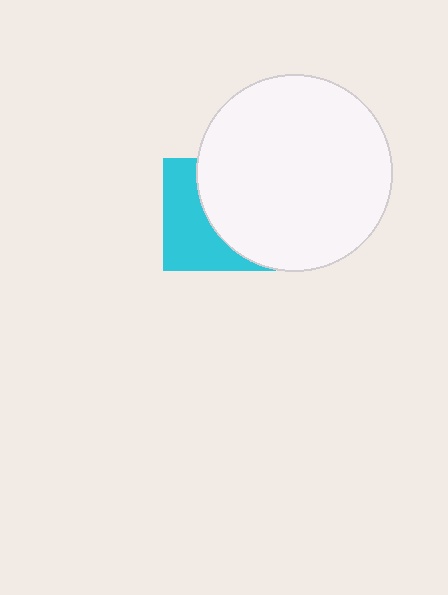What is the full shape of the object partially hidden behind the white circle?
The partially hidden object is a cyan square.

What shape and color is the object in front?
The object in front is a white circle.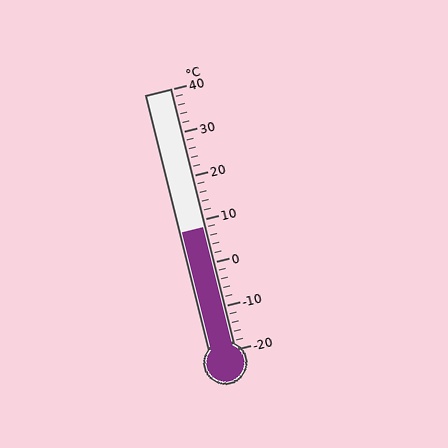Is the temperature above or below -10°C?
The temperature is above -10°C.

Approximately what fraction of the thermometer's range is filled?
The thermometer is filled to approximately 45% of its range.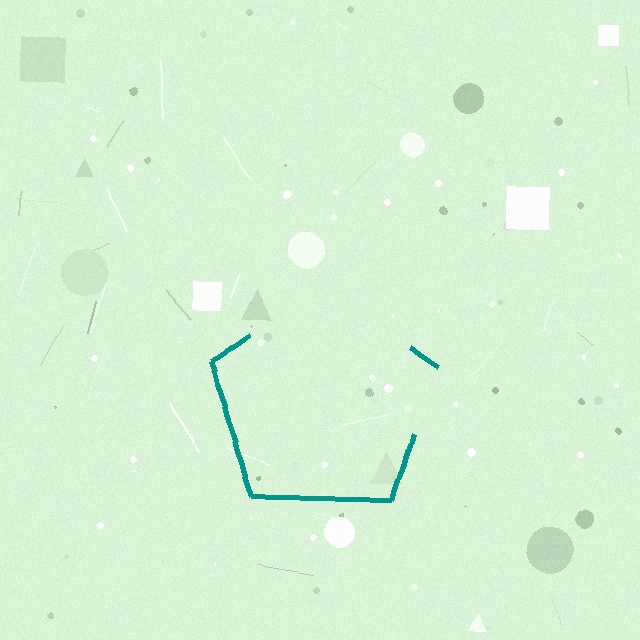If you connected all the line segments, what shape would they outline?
They would outline a pentagon.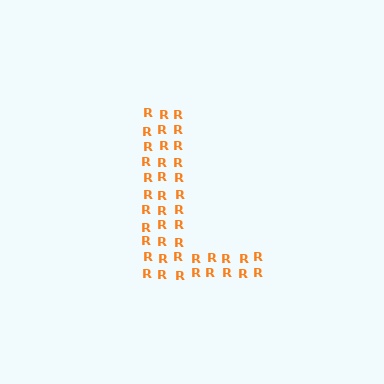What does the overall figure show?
The overall figure shows the letter L.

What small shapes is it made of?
It is made of small letter R's.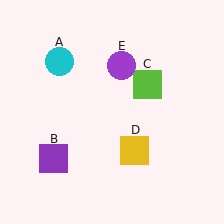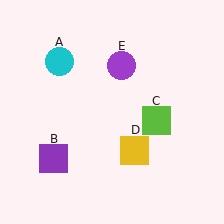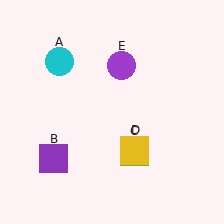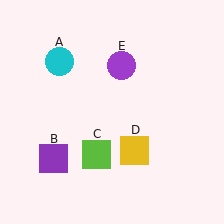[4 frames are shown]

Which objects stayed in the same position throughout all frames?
Cyan circle (object A) and purple square (object B) and yellow square (object D) and purple circle (object E) remained stationary.